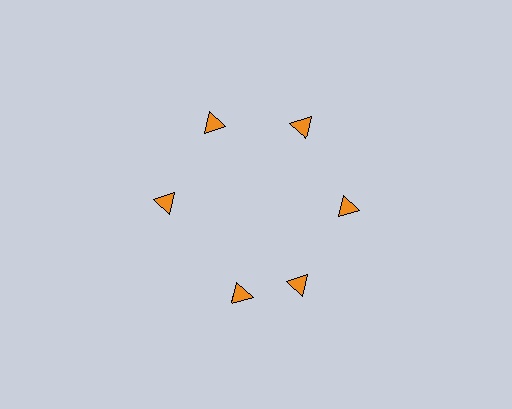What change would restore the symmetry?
The symmetry would be restored by rotating it back into even spacing with its neighbors so that all 6 triangles sit at equal angles and equal distance from the center.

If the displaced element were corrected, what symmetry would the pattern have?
It would have 6-fold rotational symmetry — the pattern would map onto itself every 60 degrees.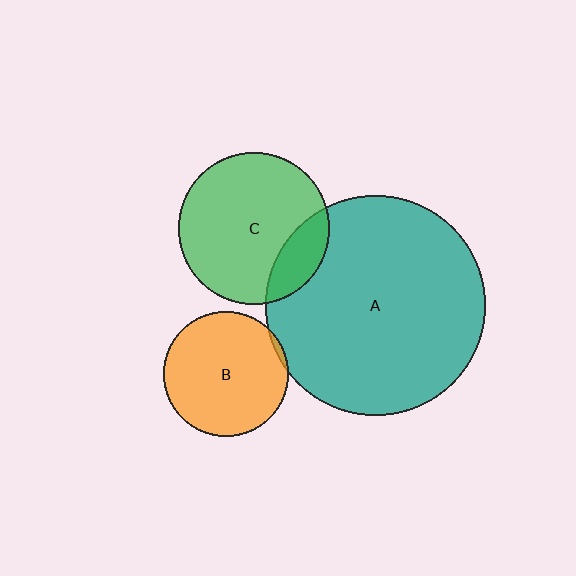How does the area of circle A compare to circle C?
Approximately 2.1 times.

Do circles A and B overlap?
Yes.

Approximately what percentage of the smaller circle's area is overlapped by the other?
Approximately 5%.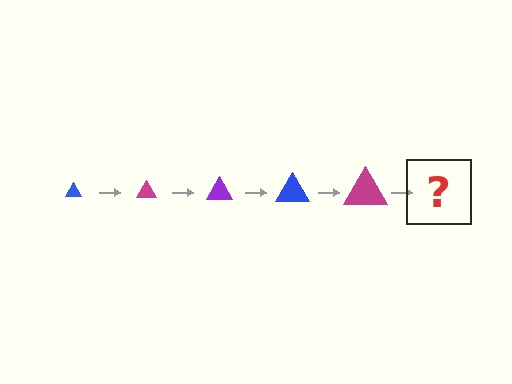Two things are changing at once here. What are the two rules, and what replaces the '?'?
The two rules are that the triangle grows larger each step and the color cycles through blue, magenta, and purple. The '?' should be a purple triangle, larger than the previous one.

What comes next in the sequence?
The next element should be a purple triangle, larger than the previous one.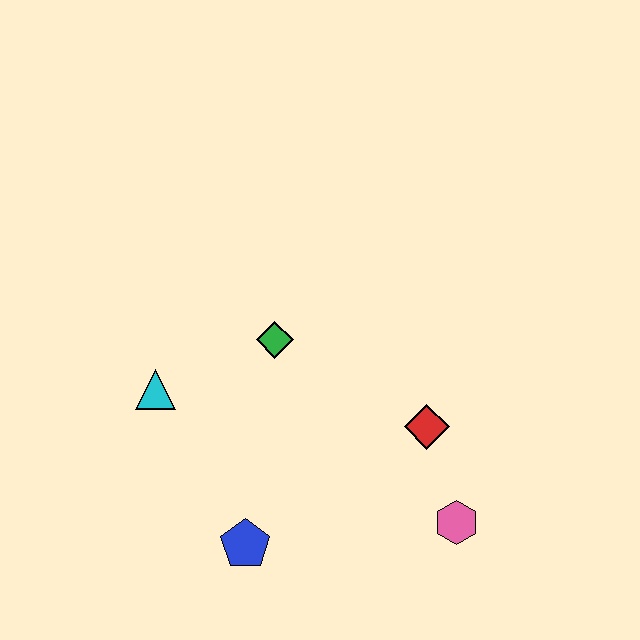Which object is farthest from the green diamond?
The pink hexagon is farthest from the green diamond.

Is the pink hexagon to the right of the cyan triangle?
Yes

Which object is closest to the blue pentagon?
The cyan triangle is closest to the blue pentagon.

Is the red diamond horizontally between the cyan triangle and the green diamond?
No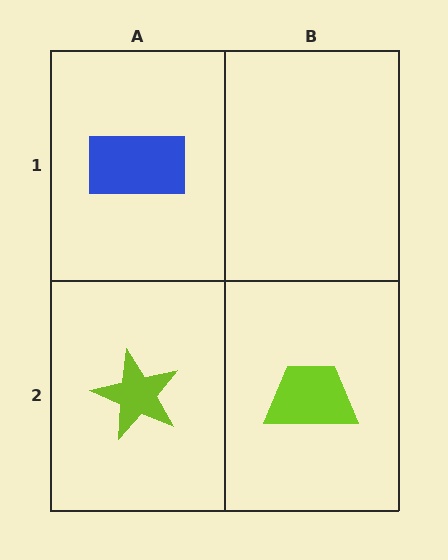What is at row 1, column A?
A blue rectangle.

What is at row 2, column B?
A lime trapezoid.